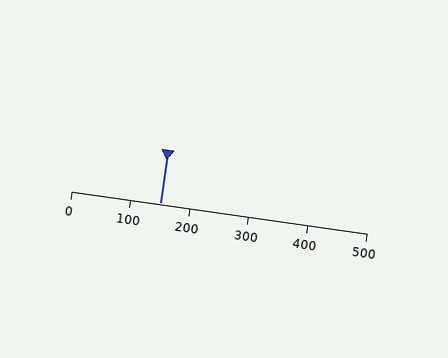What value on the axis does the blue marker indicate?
The marker indicates approximately 150.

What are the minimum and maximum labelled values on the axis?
The axis runs from 0 to 500.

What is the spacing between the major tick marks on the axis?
The major ticks are spaced 100 apart.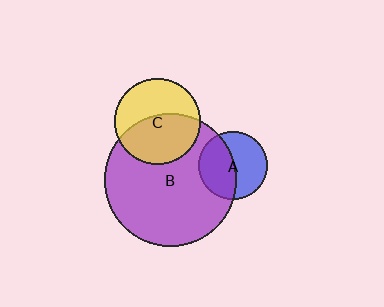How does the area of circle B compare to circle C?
Approximately 2.3 times.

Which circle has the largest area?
Circle B (purple).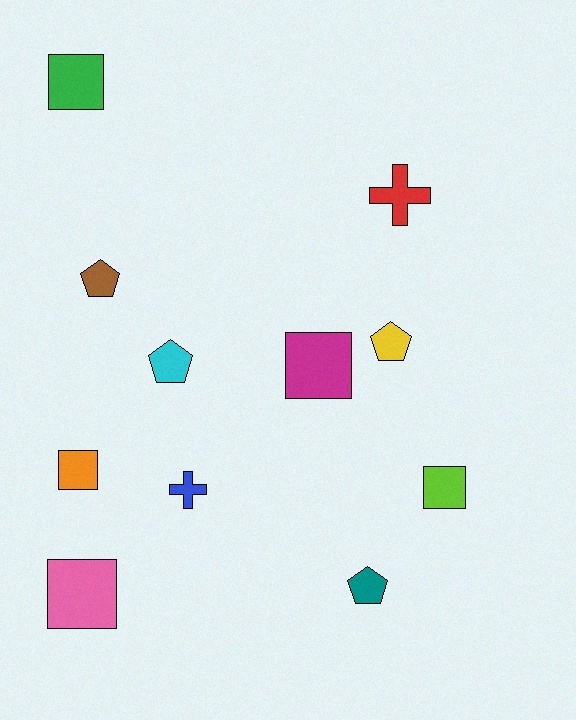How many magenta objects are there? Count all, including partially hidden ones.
There is 1 magenta object.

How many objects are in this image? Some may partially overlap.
There are 11 objects.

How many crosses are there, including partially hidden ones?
There are 2 crosses.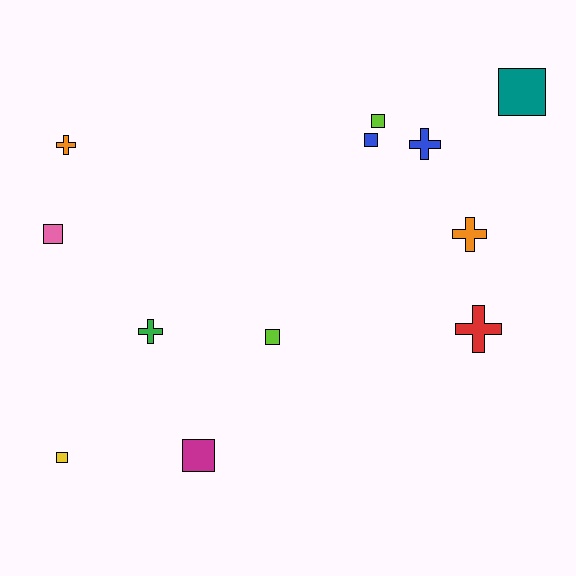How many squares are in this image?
There are 7 squares.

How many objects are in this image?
There are 12 objects.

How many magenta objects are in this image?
There is 1 magenta object.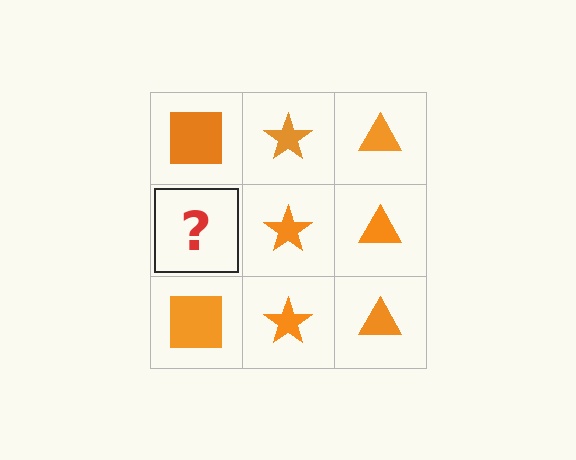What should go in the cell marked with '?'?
The missing cell should contain an orange square.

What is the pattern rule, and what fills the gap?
The rule is that each column has a consistent shape. The gap should be filled with an orange square.